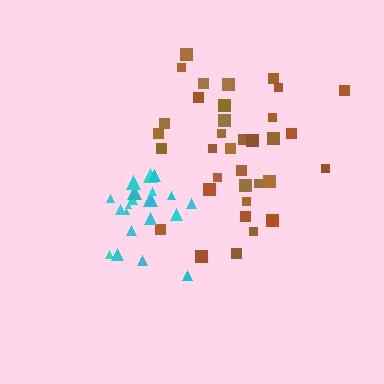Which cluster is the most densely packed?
Cyan.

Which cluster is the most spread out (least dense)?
Brown.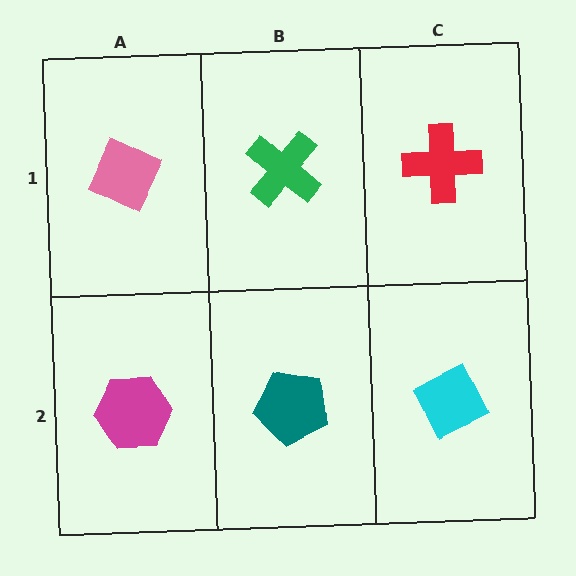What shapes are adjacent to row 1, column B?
A teal pentagon (row 2, column B), a pink diamond (row 1, column A), a red cross (row 1, column C).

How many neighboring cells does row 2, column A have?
2.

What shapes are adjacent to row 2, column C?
A red cross (row 1, column C), a teal pentagon (row 2, column B).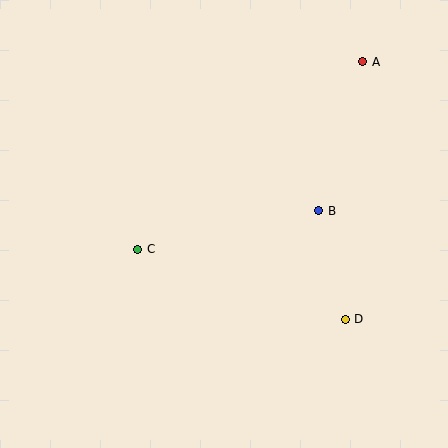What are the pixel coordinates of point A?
Point A is at (363, 62).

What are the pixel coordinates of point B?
Point B is at (319, 211).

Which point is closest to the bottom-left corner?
Point C is closest to the bottom-left corner.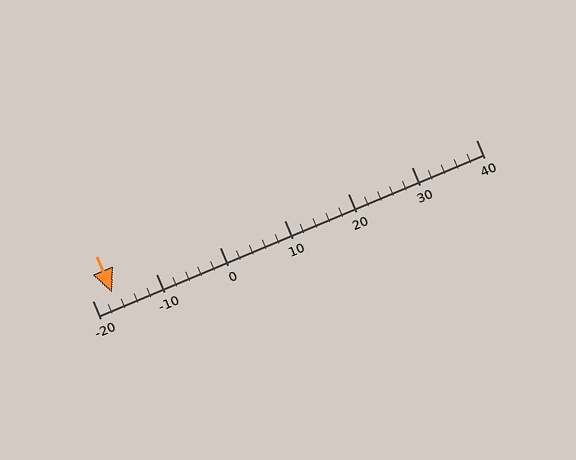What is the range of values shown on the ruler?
The ruler shows values from -20 to 40.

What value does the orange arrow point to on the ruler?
The orange arrow points to approximately -17.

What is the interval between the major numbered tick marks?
The major tick marks are spaced 10 units apart.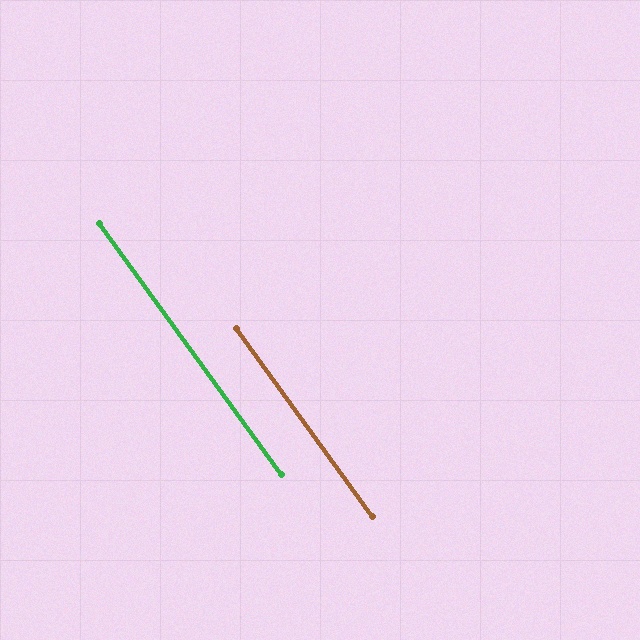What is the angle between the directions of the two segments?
Approximately 0 degrees.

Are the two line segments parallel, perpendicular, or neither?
Parallel — their directions differ by only 0.1°.